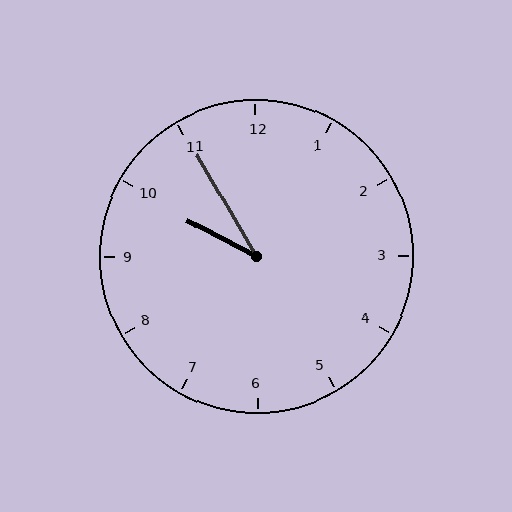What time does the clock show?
9:55.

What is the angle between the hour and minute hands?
Approximately 32 degrees.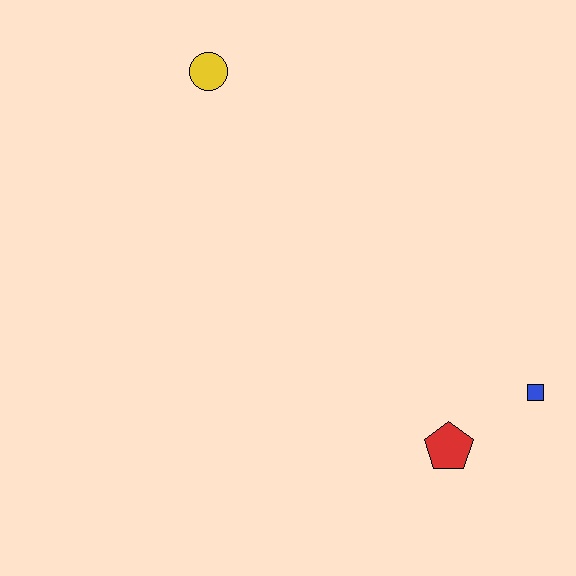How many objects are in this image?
There are 3 objects.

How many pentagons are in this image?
There is 1 pentagon.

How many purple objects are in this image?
There are no purple objects.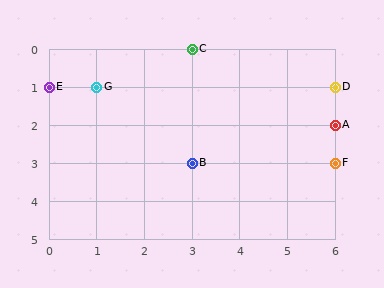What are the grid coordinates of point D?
Point D is at grid coordinates (6, 1).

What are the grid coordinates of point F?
Point F is at grid coordinates (6, 3).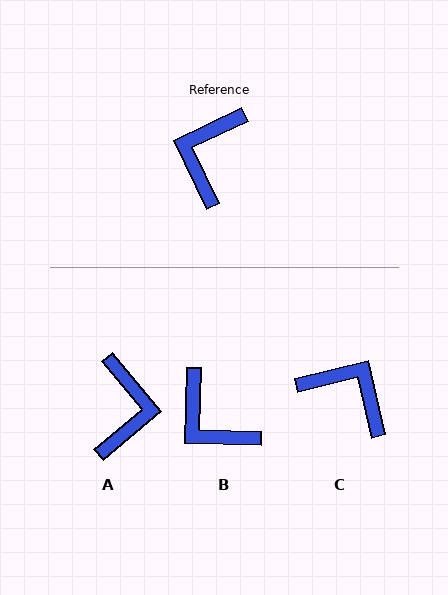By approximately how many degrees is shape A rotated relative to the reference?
Approximately 166 degrees clockwise.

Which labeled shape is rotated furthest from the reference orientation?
A, about 166 degrees away.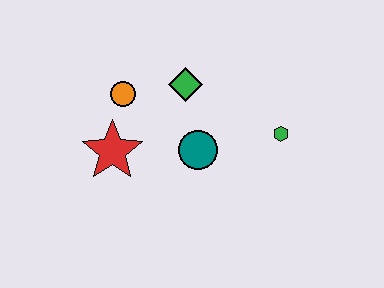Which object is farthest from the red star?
The green hexagon is farthest from the red star.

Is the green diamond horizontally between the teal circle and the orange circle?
Yes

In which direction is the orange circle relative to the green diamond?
The orange circle is to the left of the green diamond.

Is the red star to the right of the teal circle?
No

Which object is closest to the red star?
The orange circle is closest to the red star.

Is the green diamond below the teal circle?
No